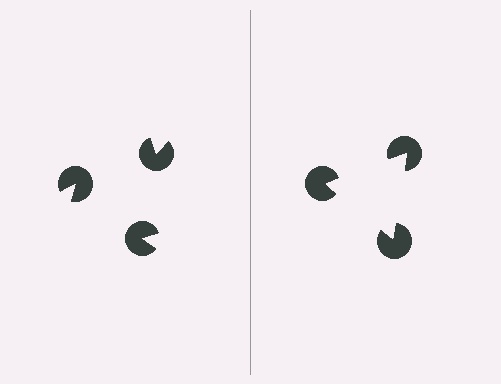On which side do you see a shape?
An illusory triangle appears on the right side. On the left side the wedge cuts are rotated, so no coherent shape forms.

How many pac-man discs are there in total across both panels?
6 — 3 on each side.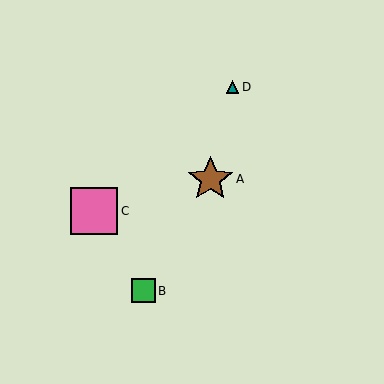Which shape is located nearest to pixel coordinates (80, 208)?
The pink square (labeled C) at (94, 211) is nearest to that location.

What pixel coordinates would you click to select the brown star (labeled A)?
Click at (210, 179) to select the brown star A.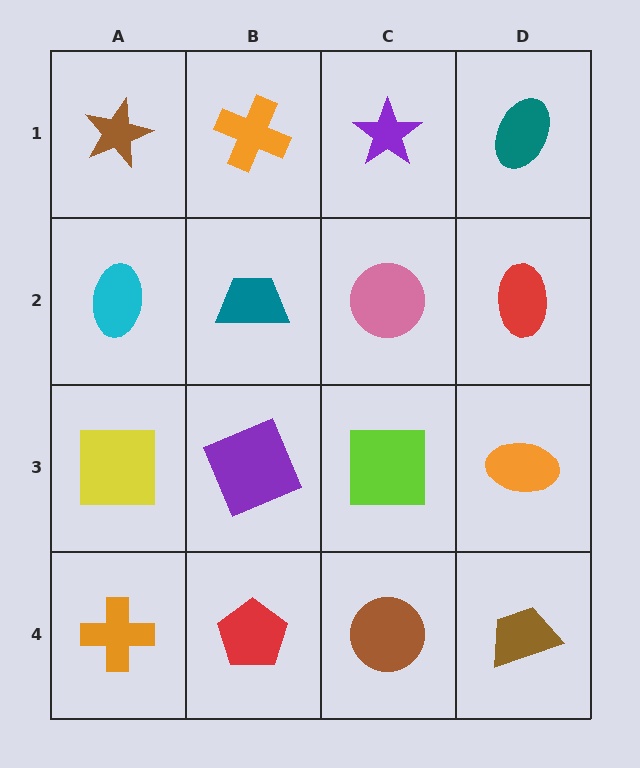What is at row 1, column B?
An orange cross.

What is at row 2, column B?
A teal trapezoid.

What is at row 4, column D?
A brown trapezoid.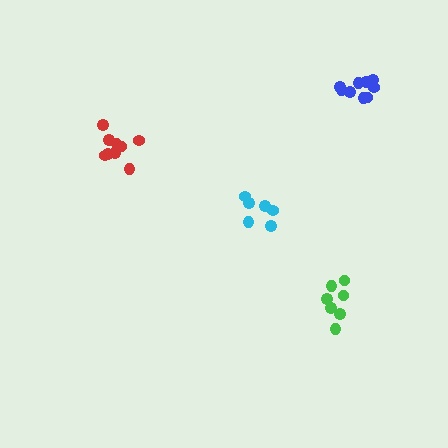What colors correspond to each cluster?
The clusters are colored: red, blue, green, cyan.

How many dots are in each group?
Group 1: 9 dots, Group 2: 9 dots, Group 3: 7 dots, Group 4: 6 dots (31 total).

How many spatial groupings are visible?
There are 4 spatial groupings.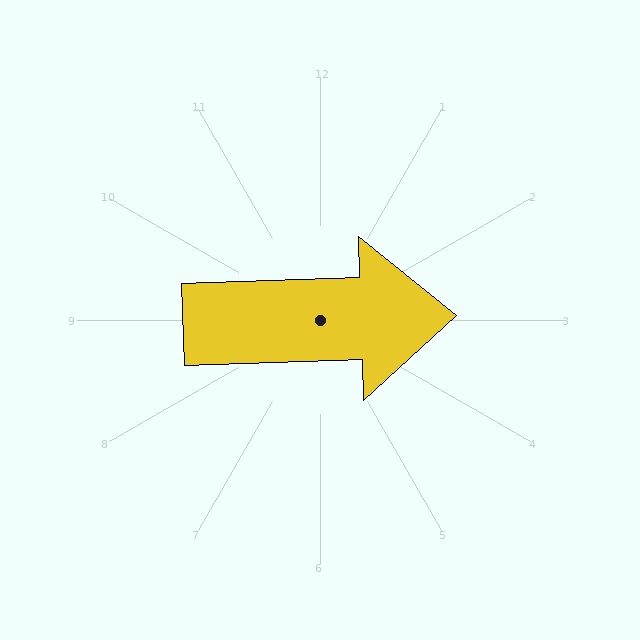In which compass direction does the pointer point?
East.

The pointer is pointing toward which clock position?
Roughly 3 o'clock.